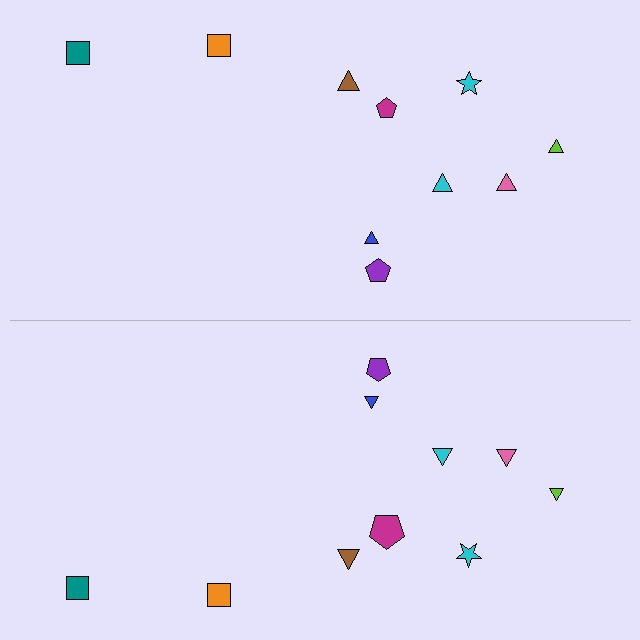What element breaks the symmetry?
The magenta pentagon on the bottom side has a different size than its mirror counterpart.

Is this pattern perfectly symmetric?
No, the pattern is not perfectly symmetric. The magenta pentagon on the bottom side has a different size than its mirror counterpart.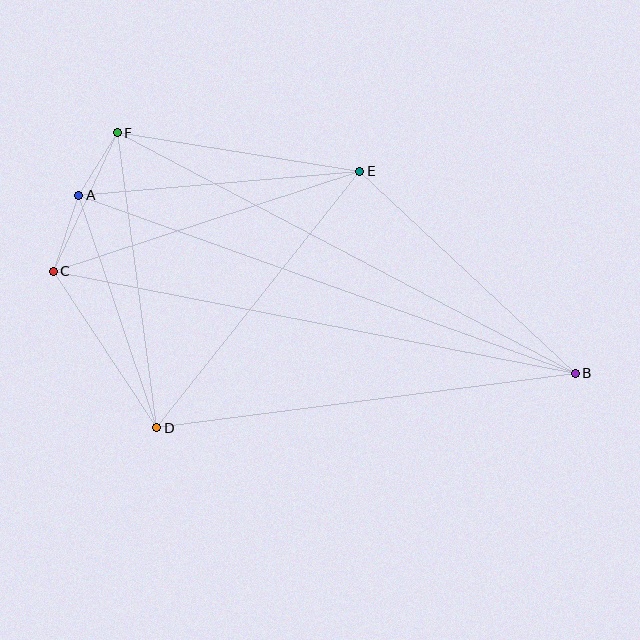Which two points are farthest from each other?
Points B and C are farthest from each other.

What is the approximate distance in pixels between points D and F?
The distance between D and F is approximately 298 pixels.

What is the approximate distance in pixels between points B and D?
The distance between B and D is approximately 422 pixels.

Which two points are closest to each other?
Points A and F are closest to each other.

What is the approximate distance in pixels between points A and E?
The distance between A and E is approximately 282 pixels.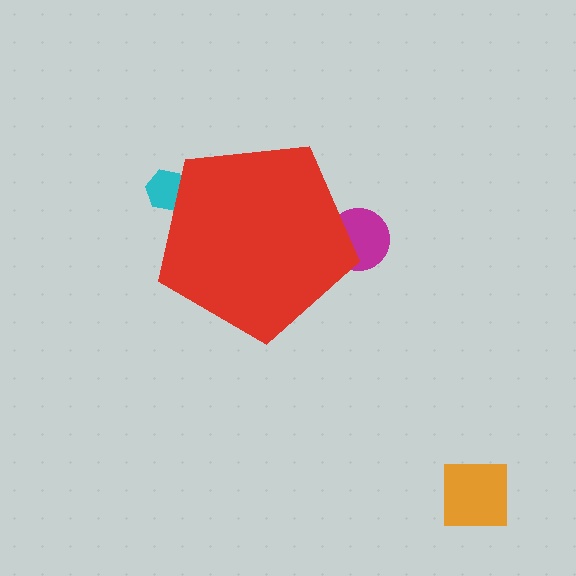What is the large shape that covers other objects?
A red pentagon.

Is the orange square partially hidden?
No, the orange square is fully visible.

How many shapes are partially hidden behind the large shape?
2 shapes are partially hidden.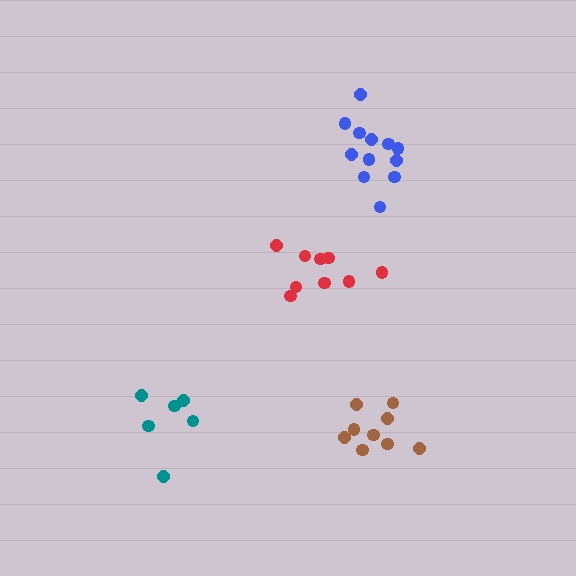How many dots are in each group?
Group 1: 9 dots, Group 2: 9 dots, Group 3: 12 dots, Group 4: 6 dots (36 total).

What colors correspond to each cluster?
The clusters are colored: red, brown, blue, teal.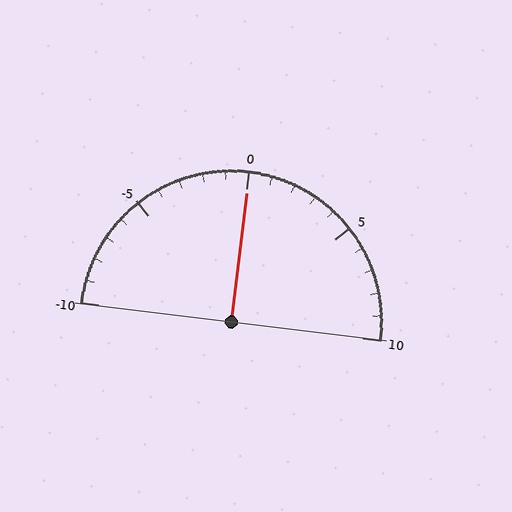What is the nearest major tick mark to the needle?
The nearest major tick mark is 0.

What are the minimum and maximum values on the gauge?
The gauge ranges from -10 to 10.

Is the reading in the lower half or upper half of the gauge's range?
The reading is in the upper half of the range (-10 to 10).